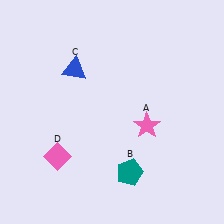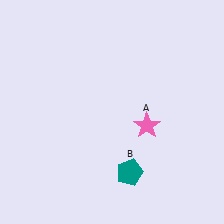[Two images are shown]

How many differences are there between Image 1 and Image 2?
There are 2 differences between the two images.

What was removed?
The pink diamond (D), the blue triangle (C) were removed in Image 2.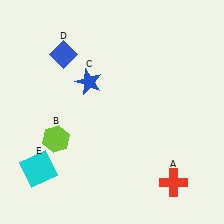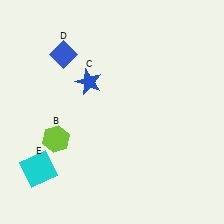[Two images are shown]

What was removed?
The red cross (A) was removed in Image 2.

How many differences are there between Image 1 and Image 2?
There is 1 difference between the two images.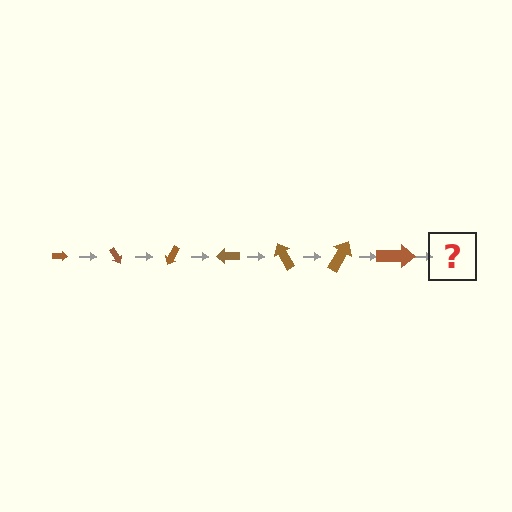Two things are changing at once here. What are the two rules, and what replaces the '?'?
The two rules are that the arrow grows larger each step and it rotates 60 degrees each step. The '?' should be an arrow, larger than the previous one and rotated 420 degrees from the start.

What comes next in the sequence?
The next element should be an arrow, larger than the previous one and rotated 420 degrees from the start.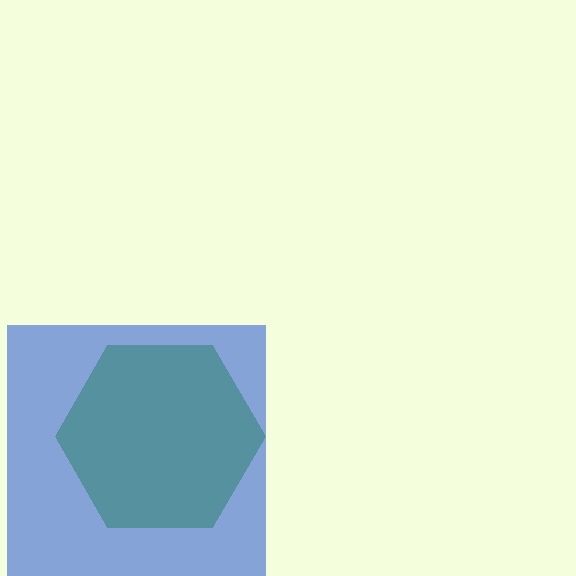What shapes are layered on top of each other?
The layered shapes are: a lime hexagon, a blue square.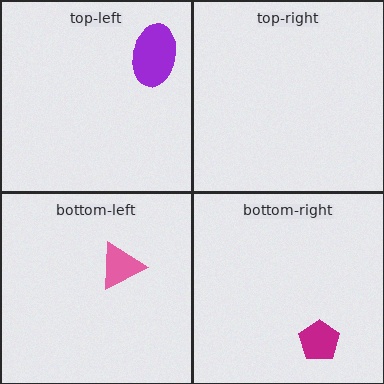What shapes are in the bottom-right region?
The magenta pentagon.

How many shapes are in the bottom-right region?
1.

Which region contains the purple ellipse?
The top-left region.